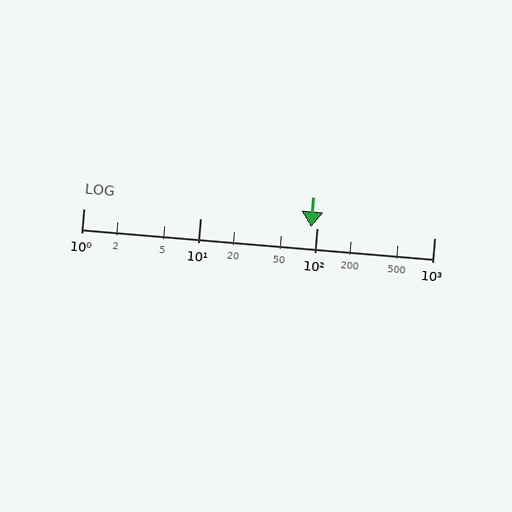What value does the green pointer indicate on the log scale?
The pointer indicates approximately 89.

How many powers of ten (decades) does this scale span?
The scale spans 3 decades, from 1 to 1000.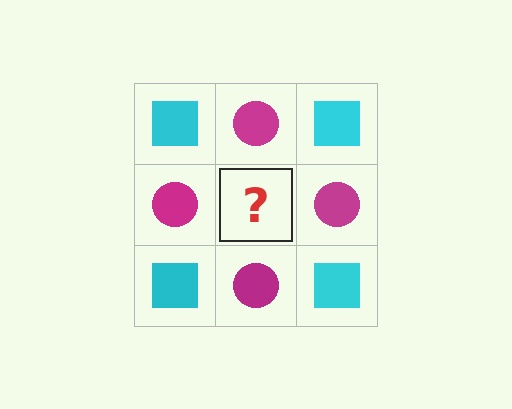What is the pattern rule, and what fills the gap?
The rule is that it alternates cyan square and magenta circle in a checkerboard pattern. The gap should be filled with a cyan square.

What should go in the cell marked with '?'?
The missing cell should contain a cyan square.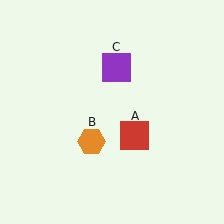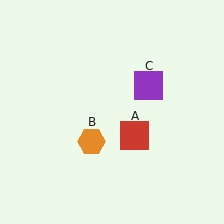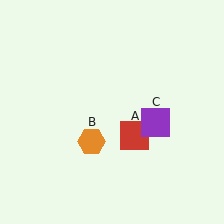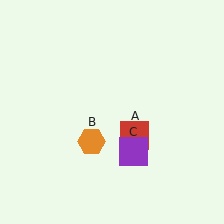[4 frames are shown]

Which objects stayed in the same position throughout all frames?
Red square (object A) and orange hexagon (object B) remained stationary.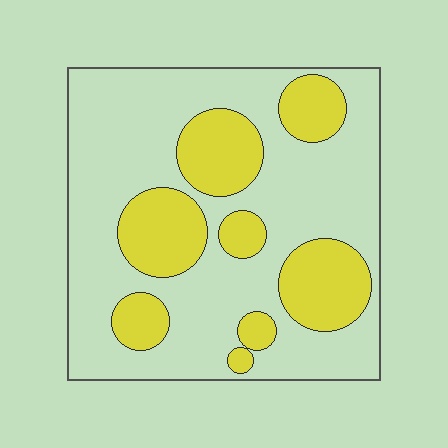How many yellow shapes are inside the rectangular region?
8.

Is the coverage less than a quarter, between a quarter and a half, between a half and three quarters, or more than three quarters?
Between a quarter and a half.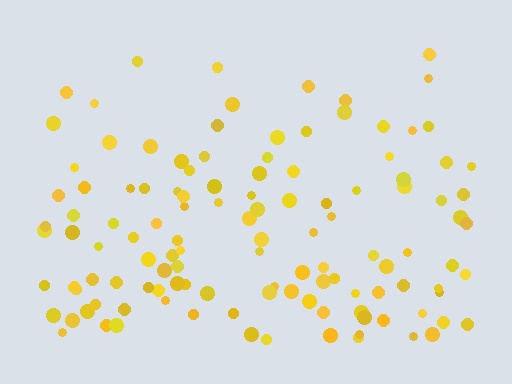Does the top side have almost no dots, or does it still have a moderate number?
Still a moderate number, just noticeably fewer than the bottom.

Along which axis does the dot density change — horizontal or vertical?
Vertical.